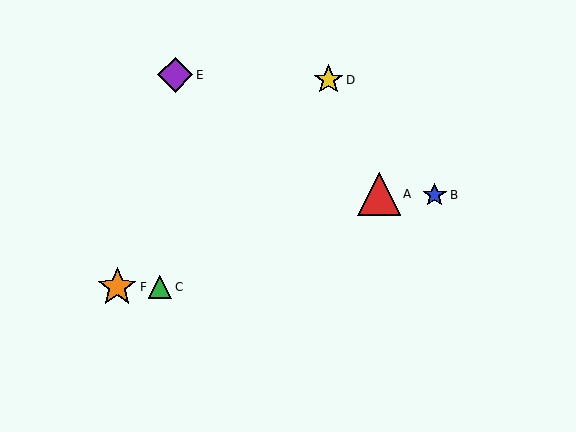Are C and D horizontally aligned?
No, C is at y≈287 and D is at y≈80.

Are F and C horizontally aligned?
Yes, both are at y≈287.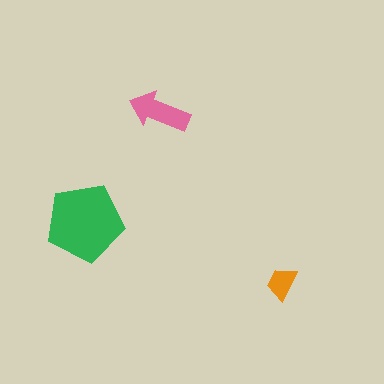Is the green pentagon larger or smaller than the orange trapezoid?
Larger.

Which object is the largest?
The green pentagon.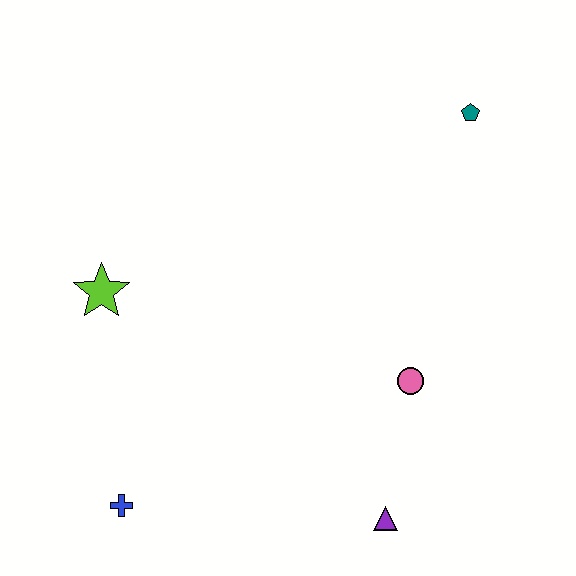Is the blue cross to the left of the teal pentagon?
Yes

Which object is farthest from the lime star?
The teal pentagon is farthest from the lime star.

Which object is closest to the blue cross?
The lime star is closest to the blue cross.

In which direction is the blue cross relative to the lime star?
The blue cross is below the lime star.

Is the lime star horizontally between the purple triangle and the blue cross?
No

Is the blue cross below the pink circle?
Yes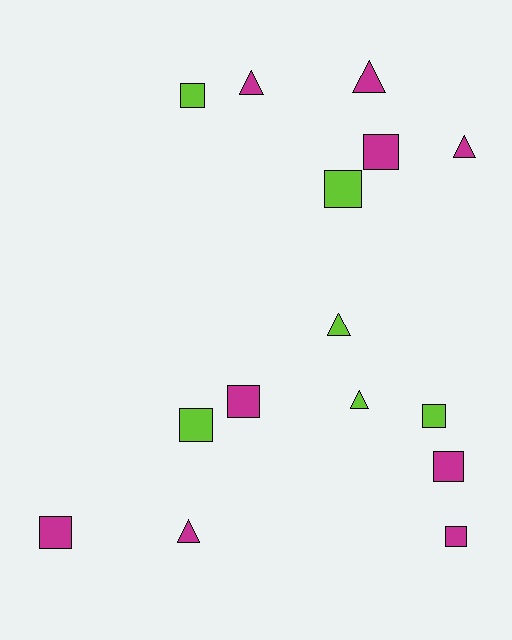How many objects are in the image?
There are 15 objects.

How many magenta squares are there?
There are 5 magenta squares.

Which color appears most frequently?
Magenta, with 9 objects.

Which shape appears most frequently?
Square, with 9 objects.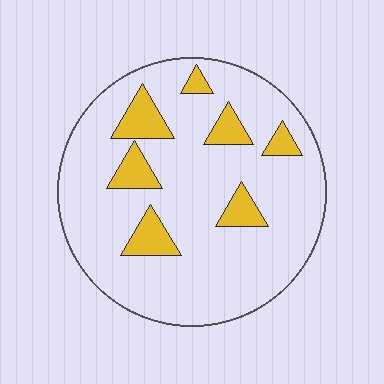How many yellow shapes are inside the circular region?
7.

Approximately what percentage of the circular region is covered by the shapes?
Approximately 15%.